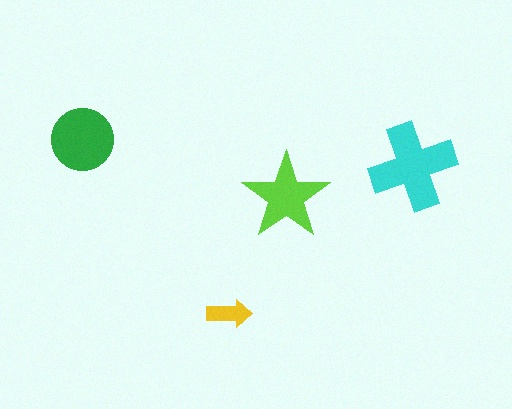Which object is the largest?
The cyan cross.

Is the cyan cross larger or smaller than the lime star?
Larger.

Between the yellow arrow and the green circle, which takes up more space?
The green circle.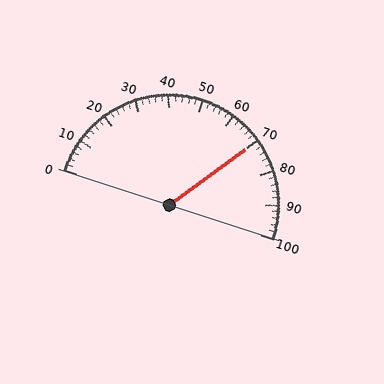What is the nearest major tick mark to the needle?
The nearest major tick mark is 70.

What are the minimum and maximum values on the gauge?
The gauge ranges from 0 to 100.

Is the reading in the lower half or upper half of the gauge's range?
The reading is in the upper half of the range (0 to 100).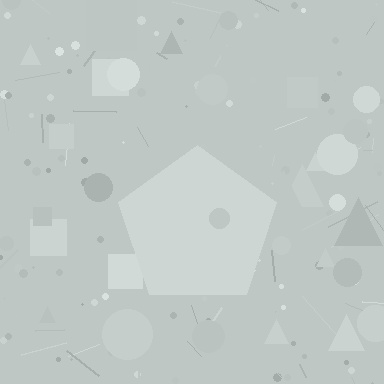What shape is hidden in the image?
A pentagon is hidden in the image.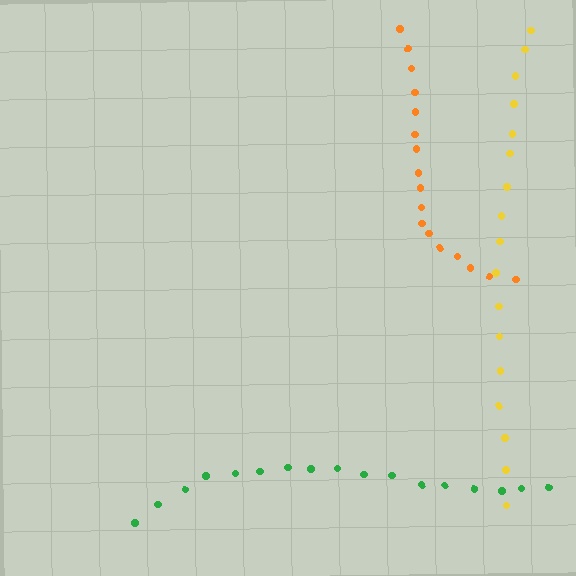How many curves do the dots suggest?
There are 3 distinct paths.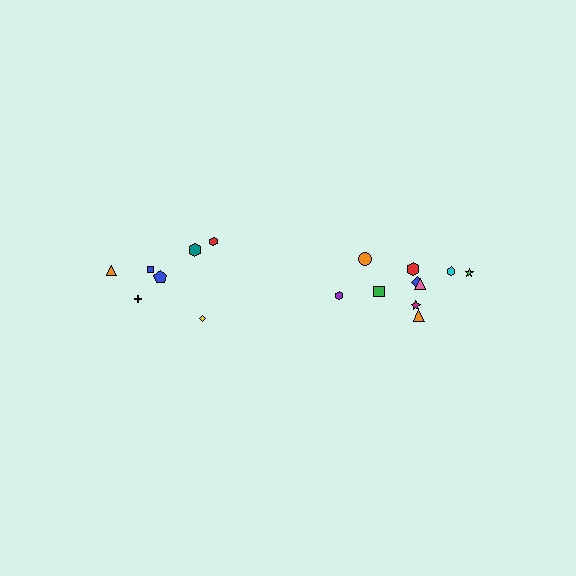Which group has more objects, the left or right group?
The right group.